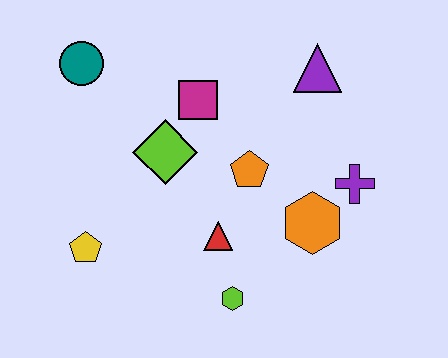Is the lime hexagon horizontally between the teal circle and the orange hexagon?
Yes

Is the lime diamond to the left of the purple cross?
Yes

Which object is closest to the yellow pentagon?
The lime diamond is closest to the yellow pentagon.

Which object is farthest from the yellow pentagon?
The purple triangle is farthest from the yellow pentagon.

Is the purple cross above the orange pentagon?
No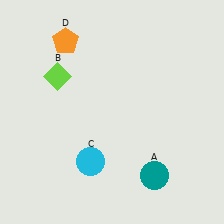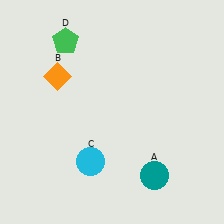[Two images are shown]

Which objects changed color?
B changed from lime to orange. D changed from orange to green.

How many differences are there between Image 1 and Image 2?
There are 2 differences between the two images.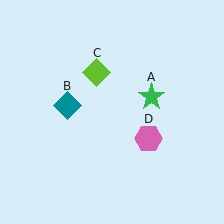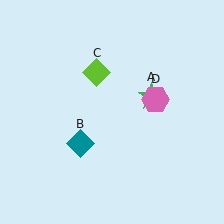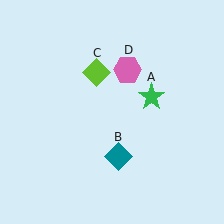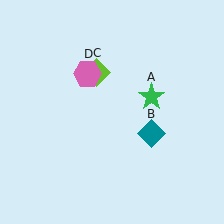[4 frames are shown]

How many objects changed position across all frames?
2 objects changed position: teal diamond (object B), pink hexagon (object D).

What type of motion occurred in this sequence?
The teal diamond (object B), pink hexagon (object D) rotated counterclockwise around the center of the scene.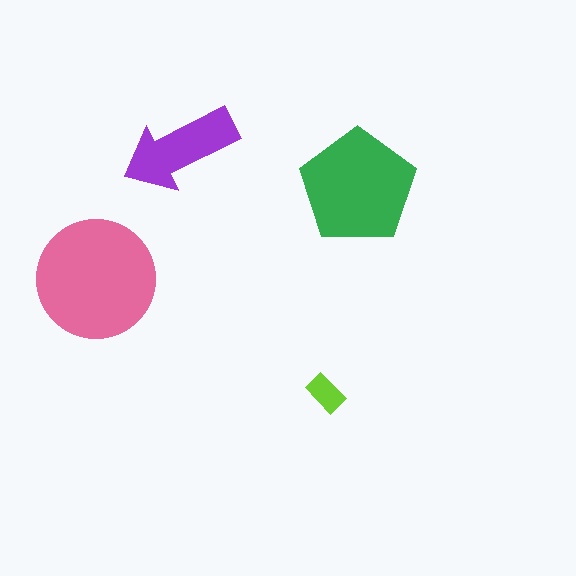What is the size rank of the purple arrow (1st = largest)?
3rd.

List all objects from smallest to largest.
The lime rectangle, the purple arrow, the green pentagon, the pink circle.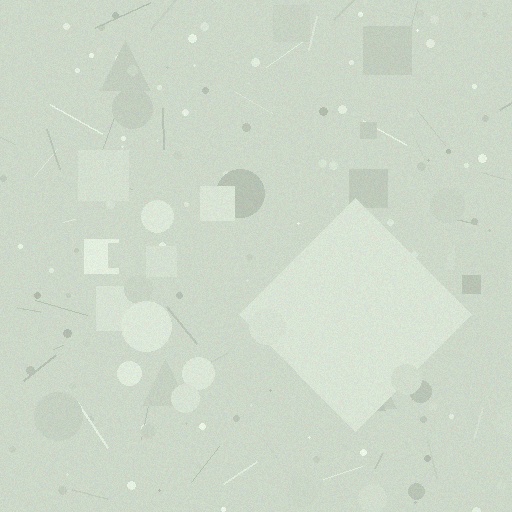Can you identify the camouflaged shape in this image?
The camouflaged shape is a diamond.